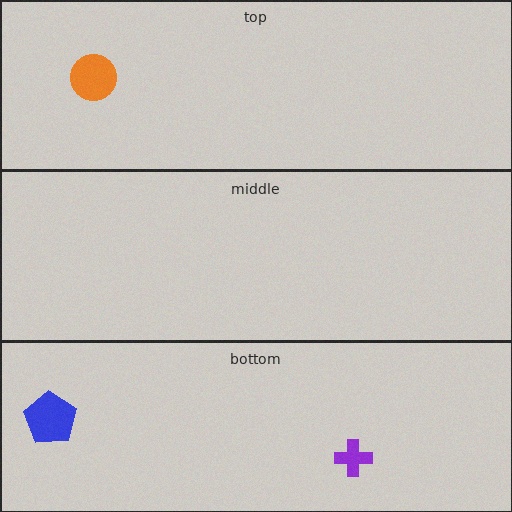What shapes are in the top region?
The orange circle.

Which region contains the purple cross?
The bottom region.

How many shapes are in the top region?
1.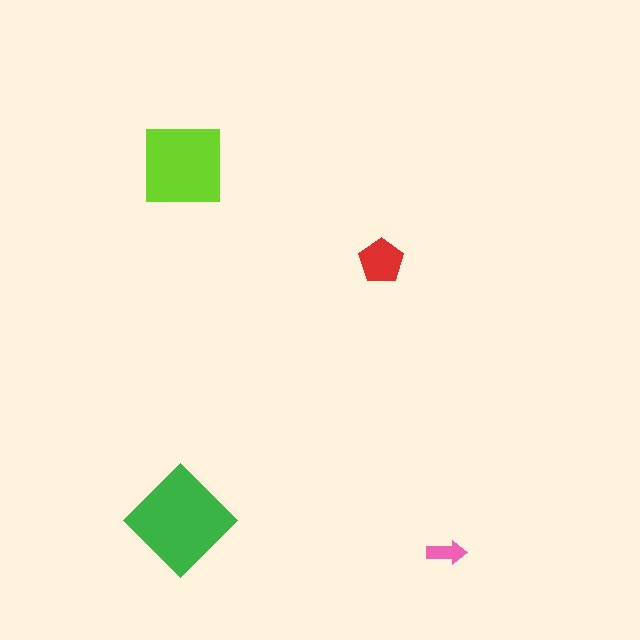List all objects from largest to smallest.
The green diamond, the lime square, the red pentagon, the pink arrow.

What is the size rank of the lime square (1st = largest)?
2nd.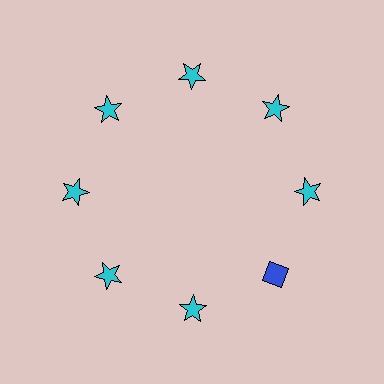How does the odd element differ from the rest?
It differs in both color (blue instead of cyan) and shape (diamond instead of star).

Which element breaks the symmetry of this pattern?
The blue diamond at roughly the 4 o'clock position breaks the symmetry. All other shapes are cyan stars.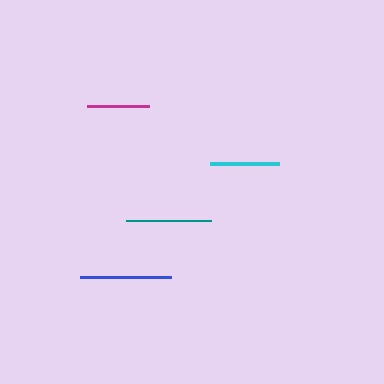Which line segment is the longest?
The blue line is the longest at approximately 91 pixels.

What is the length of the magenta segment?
The magenta segment is approximately 62 pixels long.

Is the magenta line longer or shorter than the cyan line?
The cyan line is longer than the magenta line.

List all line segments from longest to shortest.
From longest to shortest: blue, teal, cyan, magenta.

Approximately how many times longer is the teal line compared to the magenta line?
The teal line is approximately 1.4 times the length of the magenta line.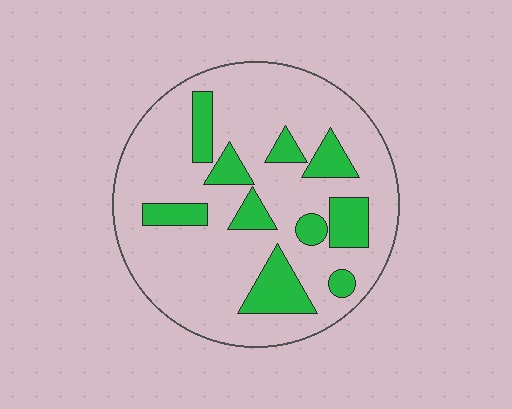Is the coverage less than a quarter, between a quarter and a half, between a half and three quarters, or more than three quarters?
Less than a quarter.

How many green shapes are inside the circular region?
10.